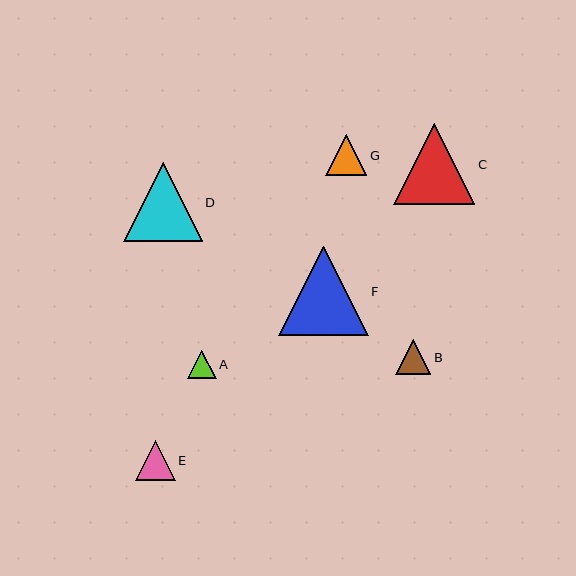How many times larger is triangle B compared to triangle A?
Triangle B is approximately 1.2 times the size of triangle A.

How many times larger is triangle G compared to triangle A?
Triangle G is approximately 1.4 times the size of triangle A.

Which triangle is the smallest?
Triangle A is the smallest with a size of approximately 29 pixels.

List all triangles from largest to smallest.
From largest to smallest: F, C, D, G, E, B, A.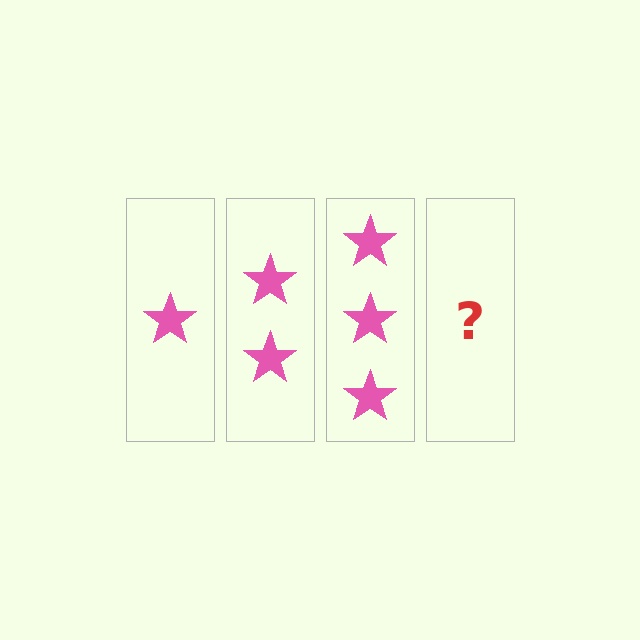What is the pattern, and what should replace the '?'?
The pattern is that each step adds one more star. The '?' should be 4 stars.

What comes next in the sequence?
The next element should be 4 stars.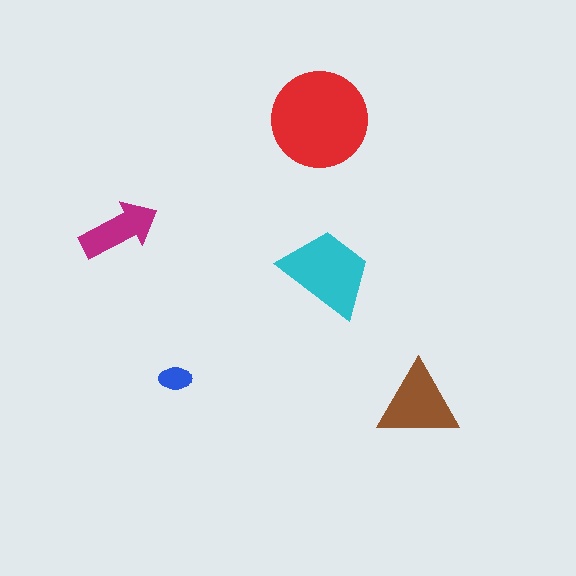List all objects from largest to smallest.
The red circle, the cyan trapezoid, the brown triangle, the magenta arrow, the blue ellipse.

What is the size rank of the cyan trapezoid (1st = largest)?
2nd.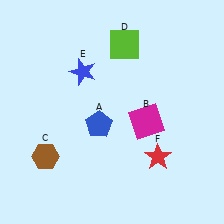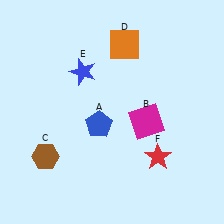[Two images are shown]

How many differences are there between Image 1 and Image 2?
There is 1 difference between the two images.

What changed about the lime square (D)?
In Image 1, D is lime. In Image 2, it changed to orange.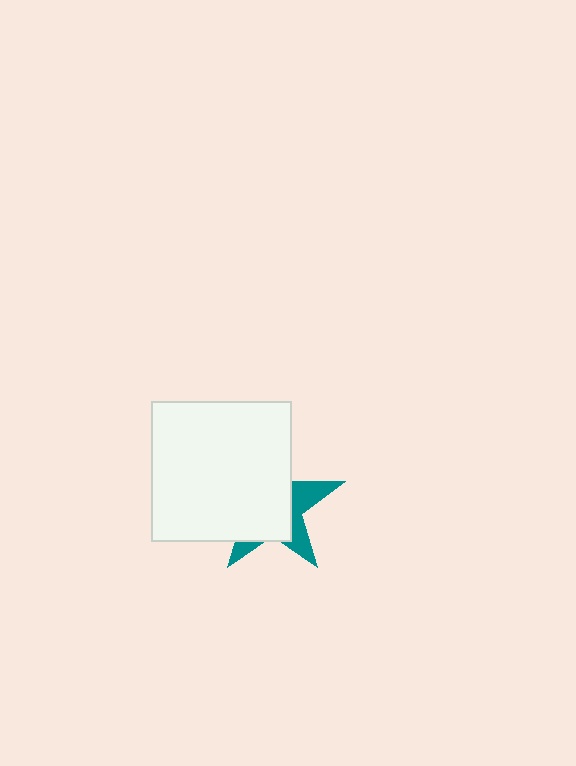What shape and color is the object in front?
The object in front is a white square.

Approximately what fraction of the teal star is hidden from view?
Roughly 67% of the teal star is hidden behind the white square.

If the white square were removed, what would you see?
You would see the complete teal star.